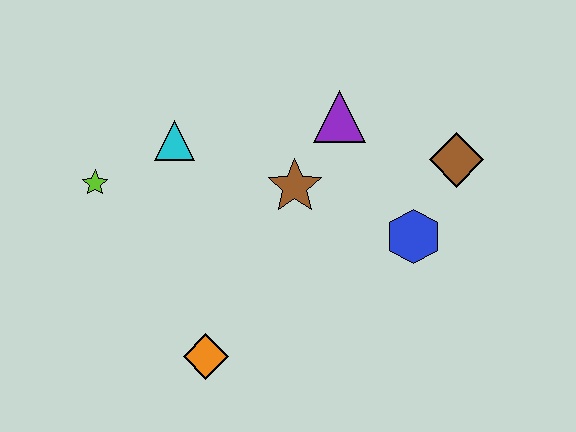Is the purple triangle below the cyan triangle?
No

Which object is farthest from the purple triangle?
The orange diamond is farthest from the purple triangle.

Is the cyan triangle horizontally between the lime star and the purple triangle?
Yes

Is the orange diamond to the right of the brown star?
No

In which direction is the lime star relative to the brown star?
The lime star is to the left of the brown star.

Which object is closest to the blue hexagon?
The brown diamond is closest to the blue hexagon.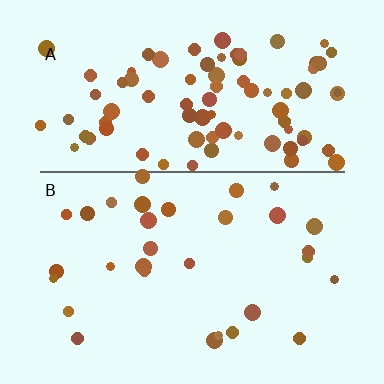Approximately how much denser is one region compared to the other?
Approximately 3.0× — region A over region B.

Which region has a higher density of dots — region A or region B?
A (the top).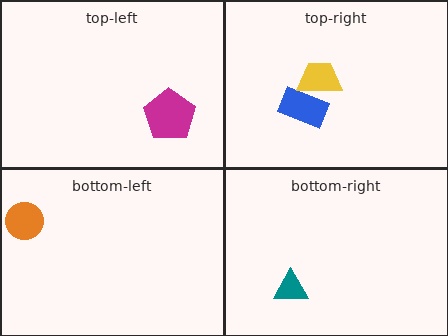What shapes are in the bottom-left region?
The orange circle.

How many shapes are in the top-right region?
2.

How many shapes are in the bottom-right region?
1.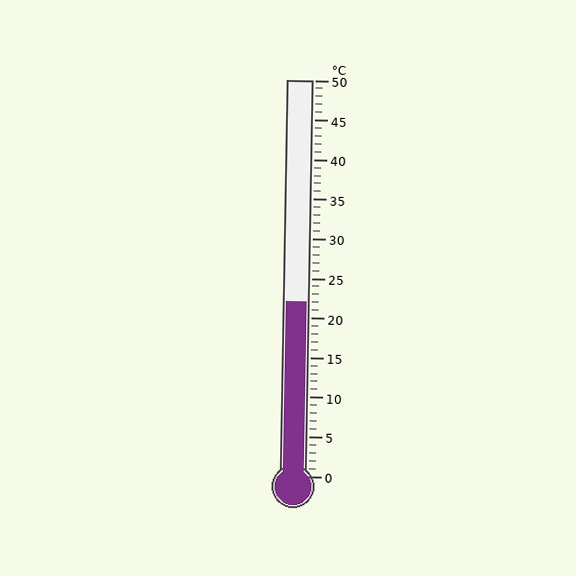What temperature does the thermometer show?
The thermometer shows approximately 22°C.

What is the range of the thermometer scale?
The thermometer scale ranges from 0°C to 50°C.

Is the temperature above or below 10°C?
The temperature is above 10°C.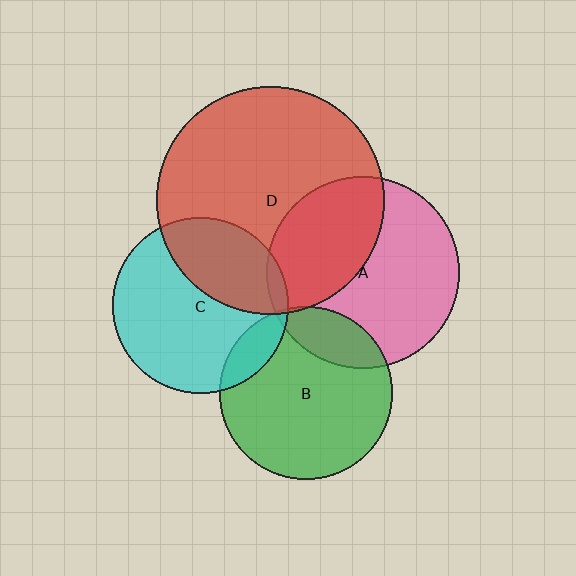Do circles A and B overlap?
Yes.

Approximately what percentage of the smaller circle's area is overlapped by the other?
Approximately 20%.